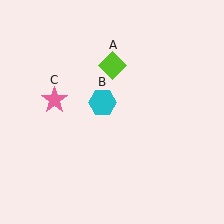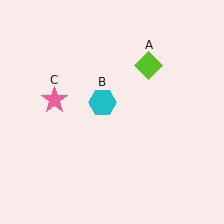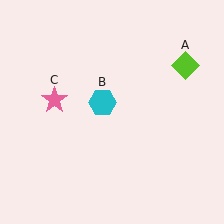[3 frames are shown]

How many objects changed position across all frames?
1 object changed position: lime diamond (object A).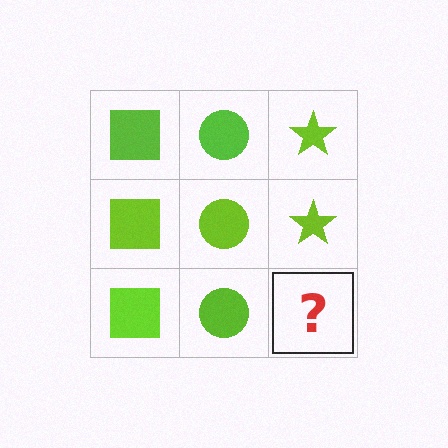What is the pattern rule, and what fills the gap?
The rule is that each column has a consistent shape. The gap should be filled with a lime star.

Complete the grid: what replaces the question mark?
The question mark should be replaced with a lime star.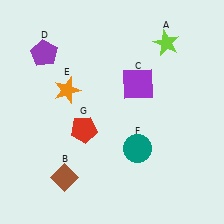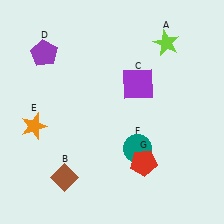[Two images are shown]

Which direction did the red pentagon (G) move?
The red pentagon (G) moved right.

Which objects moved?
The objects that moved are: the orange star (E), the red pentagon (G).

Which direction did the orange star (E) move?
The orange star (E) moved down.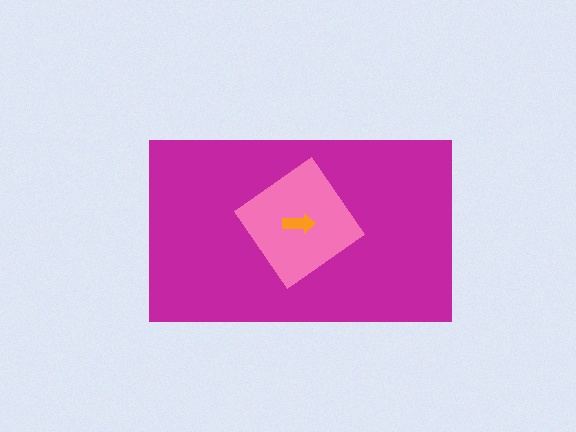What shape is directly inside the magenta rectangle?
The pink diamond.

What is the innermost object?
The orange arrow.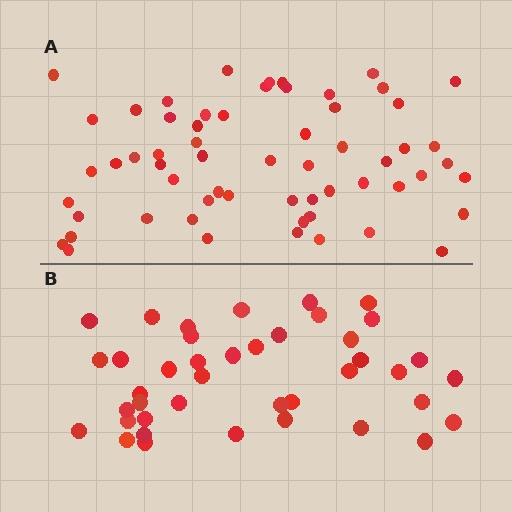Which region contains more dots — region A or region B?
Region A (the top region) has more dots.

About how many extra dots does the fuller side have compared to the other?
Region A has approximately 20 more dots than region B.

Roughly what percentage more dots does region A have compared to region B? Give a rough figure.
About 45% more.